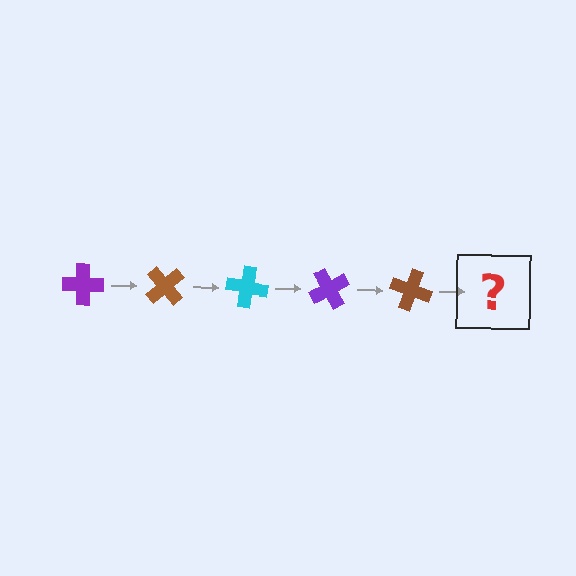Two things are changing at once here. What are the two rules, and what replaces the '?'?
The two rules are that it rotates 50 degrees each step and the color cycles through purple, brown, and cyan. The '?' should be a cyan cross, rotated 250 degrees from the start.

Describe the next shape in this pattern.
It should be a cyan cross, rotated 250 degrees from the start.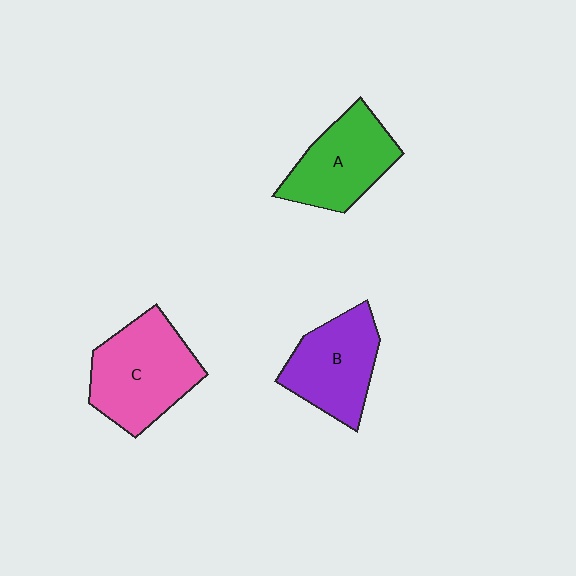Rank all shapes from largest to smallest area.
From largest to smallest: C (pink), B (purple), A (green).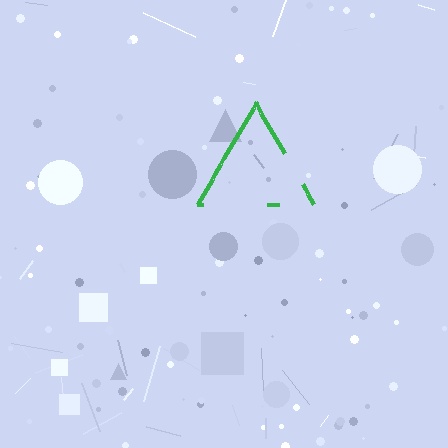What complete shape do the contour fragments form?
The contour fragments form a triangle.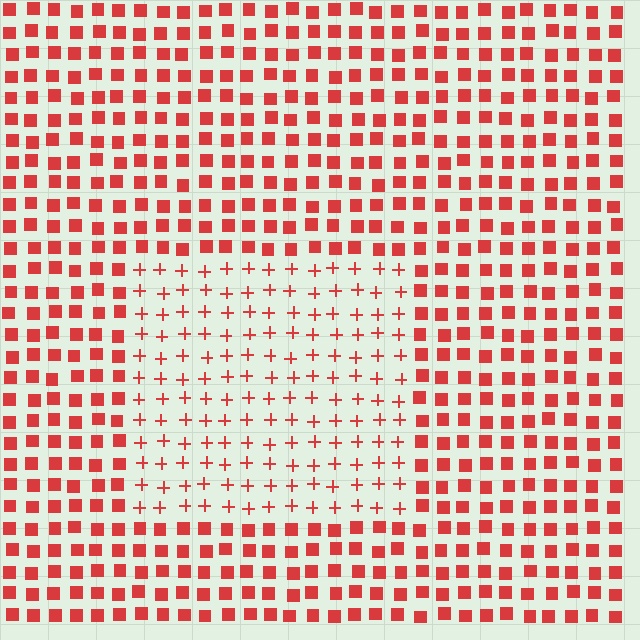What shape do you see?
I see a rectangle.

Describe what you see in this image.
The image is filled with small red elements arranged in a uniform grid. A rectangle-shaped region contains plus signs, while the surrounding area contains squares. The boundary is defined purely by the change in element shape.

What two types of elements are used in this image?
The image uses plus signs inside the rectangle region and squares outside it.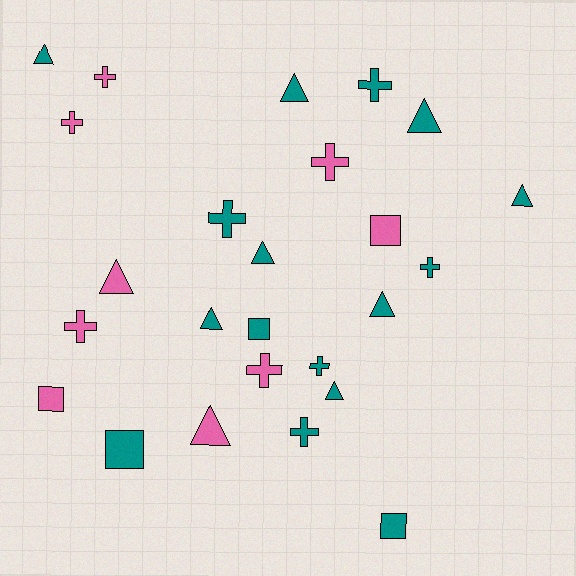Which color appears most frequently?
Teal, with 16 objects.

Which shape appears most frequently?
Cross, with 10 objects.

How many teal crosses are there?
There are 5 teal crosses.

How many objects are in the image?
There are 25 objects.